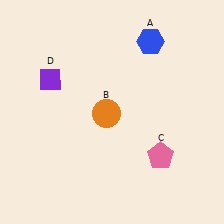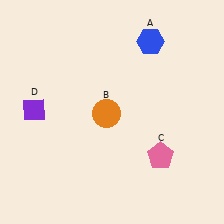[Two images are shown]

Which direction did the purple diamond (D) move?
The purple diamond (D) moved down.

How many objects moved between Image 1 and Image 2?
1 object moved between the two images.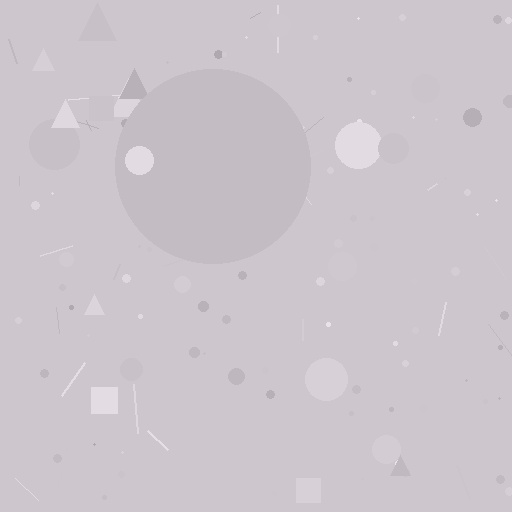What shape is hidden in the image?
A circle is hidden in the image.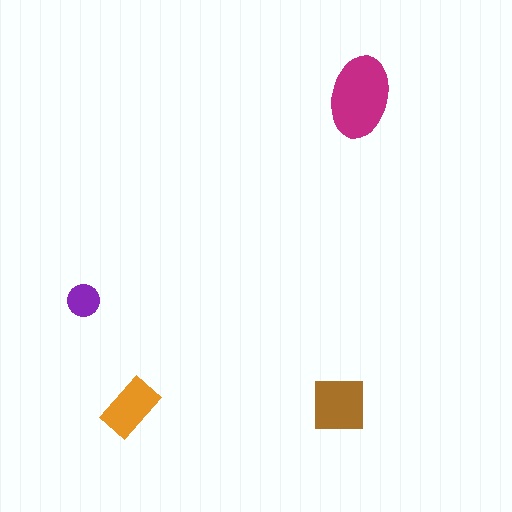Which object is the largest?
The magenta ellipse.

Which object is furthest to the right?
The magenta ellipse is rightmost.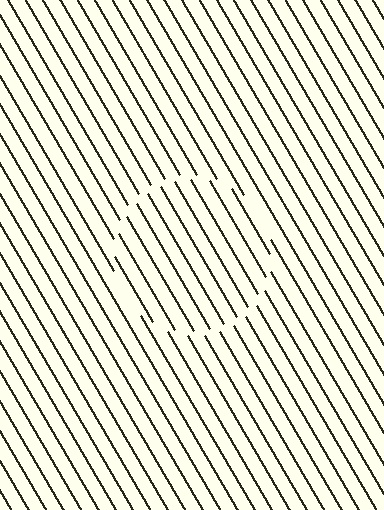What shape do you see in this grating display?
An illusory circle. The interior of the shape contains the same grating, shifted by half a period — the contour is defined by the phase discontinuity where line-ends from the inner and outer gratings abut.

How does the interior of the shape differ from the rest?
The interior of the shape contains the same grating, shifted by half a period — the contour is defined by the phase discontinuity where line-ends from the inner and outer gratings abut.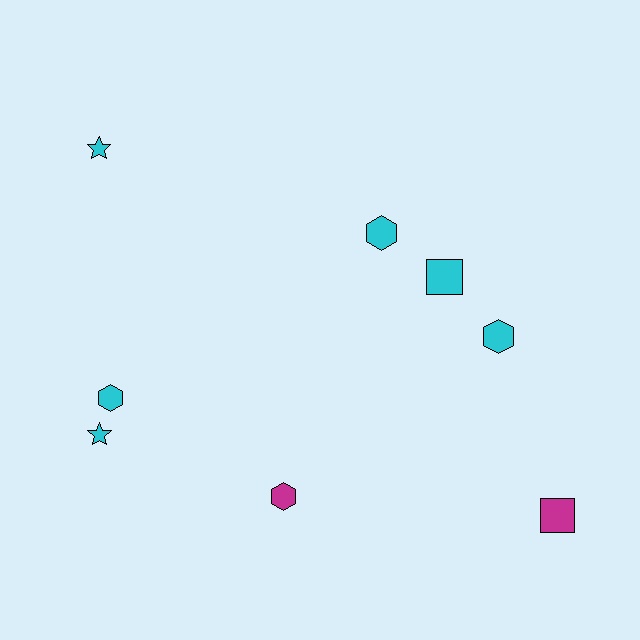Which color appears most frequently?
Cyan, with 6 objects.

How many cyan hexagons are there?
There are 3 cyan hexagons.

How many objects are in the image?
There are 8 objects.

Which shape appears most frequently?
Hexagon, with 4 objects.